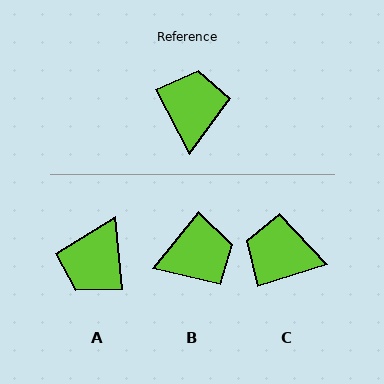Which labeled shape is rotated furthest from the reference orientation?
A, about 158 degrees away.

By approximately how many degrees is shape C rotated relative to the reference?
Approximately 80 degrees counter-clockwise.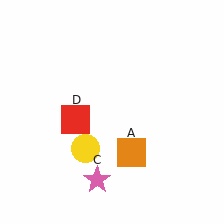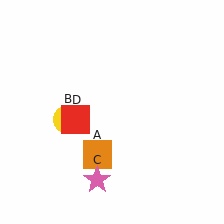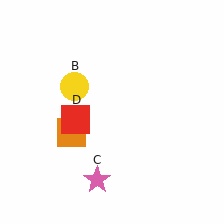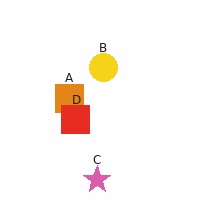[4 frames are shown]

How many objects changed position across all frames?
2 objects changed position: orange square (object A), yellow circle (object B).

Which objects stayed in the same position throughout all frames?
Pink star (object C) and red square (object D) remained stationary.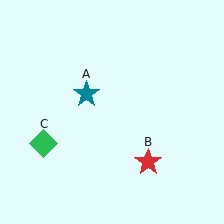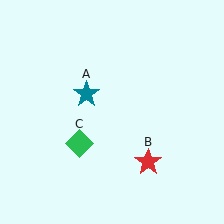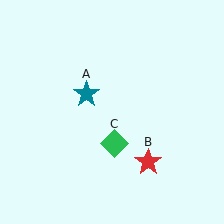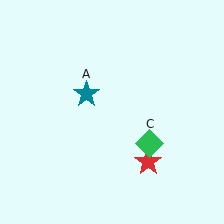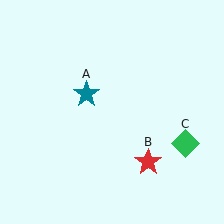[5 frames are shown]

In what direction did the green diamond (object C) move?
The green diamond (object C) moved right.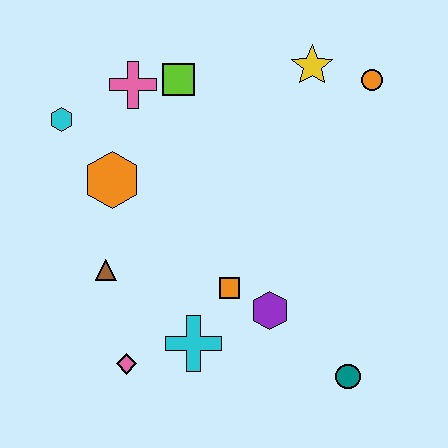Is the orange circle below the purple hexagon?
No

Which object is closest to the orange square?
The purple hexagon is closest to the orange square.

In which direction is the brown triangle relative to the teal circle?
The brown triangle is to the left of the teal circle.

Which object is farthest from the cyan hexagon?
The teal circle is farthest from the cyan hexagon.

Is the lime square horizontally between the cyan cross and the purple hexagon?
No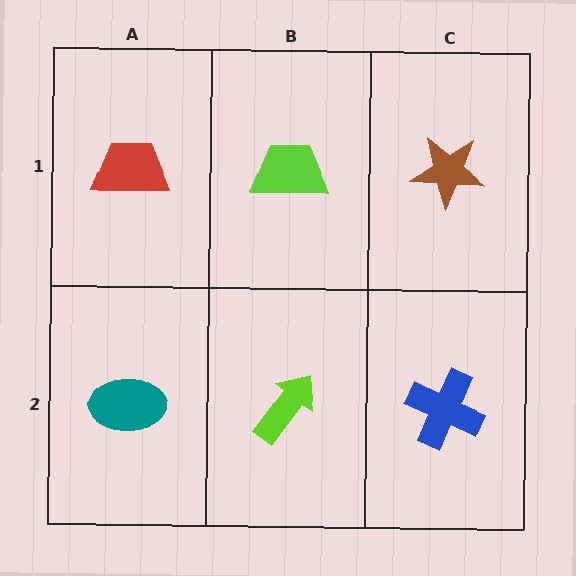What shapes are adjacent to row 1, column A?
A teal ellipse (row 2, column A), a lime trapezoid (row 1, column B).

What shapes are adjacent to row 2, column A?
A red trapezoid (row 1, column A), a lime arrow (row 2, column B).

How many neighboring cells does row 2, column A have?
2.